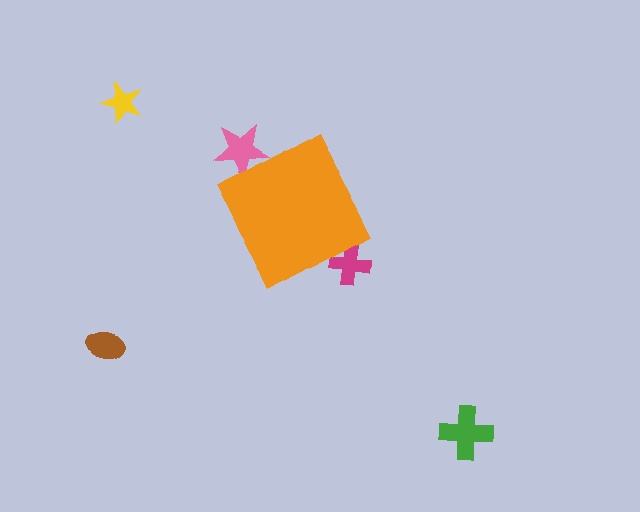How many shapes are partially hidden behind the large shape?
2 shapes are partially hidden.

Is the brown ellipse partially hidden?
No, the brown ellipse is fully visible.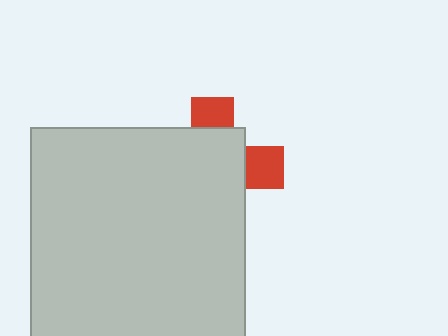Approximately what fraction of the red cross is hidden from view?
Roughly 71% of the red cross is hidden behind the light gray rectangle.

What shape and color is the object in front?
The object in front is a light gray rectangle.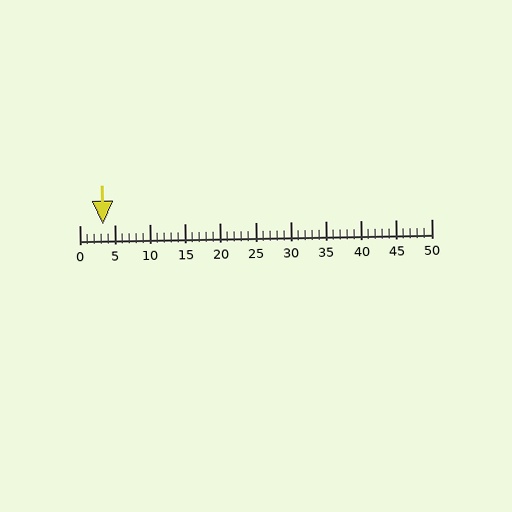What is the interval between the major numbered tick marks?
The major tick marks are spaced 5 units apart.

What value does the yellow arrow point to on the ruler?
The yellow arrow points to approximately 3.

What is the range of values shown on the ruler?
The ruler shows values from 0 to 50.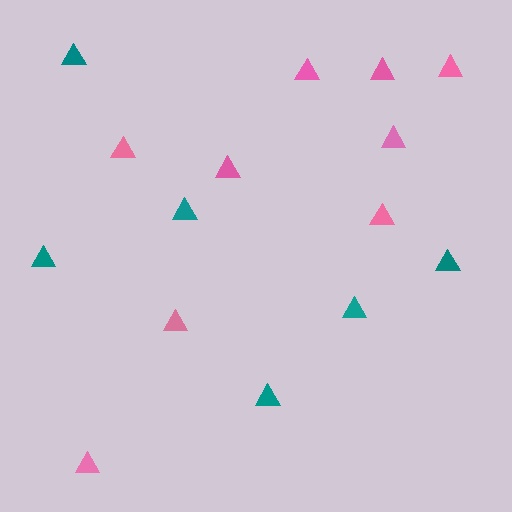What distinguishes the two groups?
There are 2 groups: one group of teal triangles (6) and one group of pink triangles (9).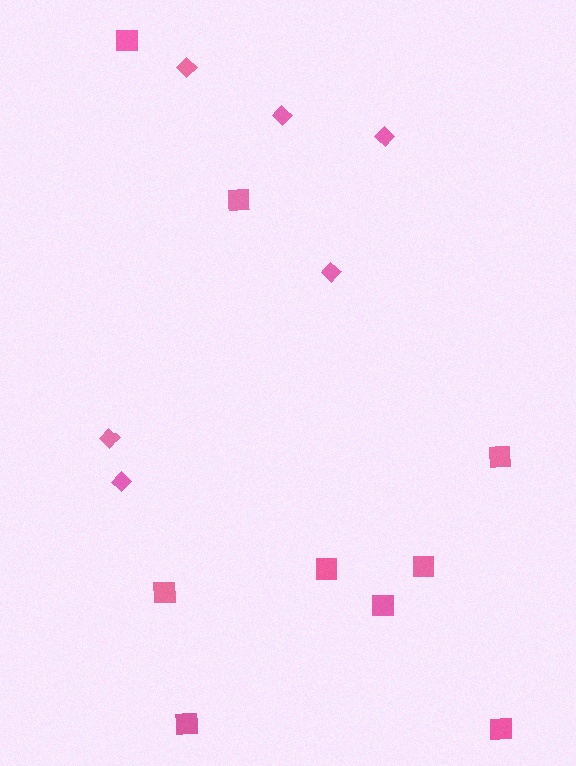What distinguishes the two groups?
There are 2 groups: one group of squares (9) and one group of diamonds (6).